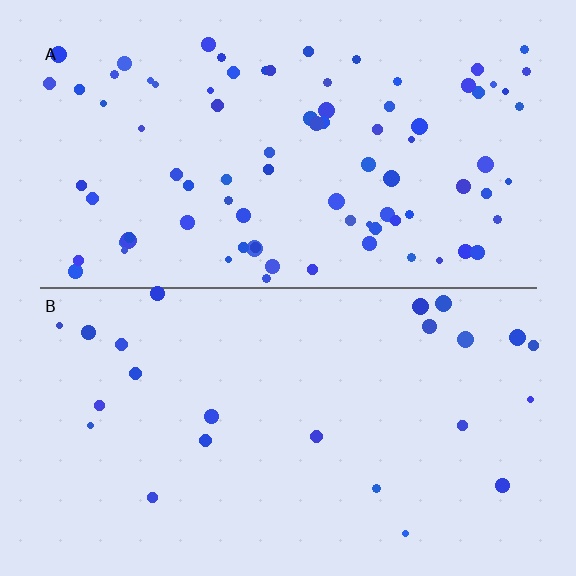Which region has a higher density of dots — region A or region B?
A (the top).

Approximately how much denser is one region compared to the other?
Approximately 3.6× — region A over region B.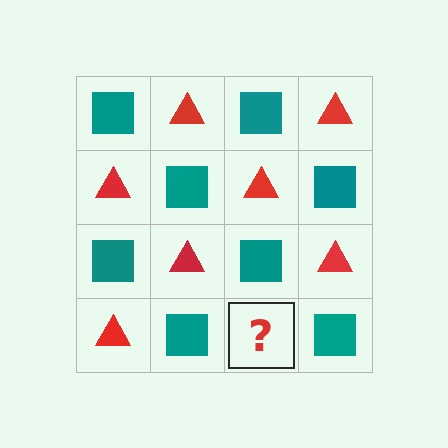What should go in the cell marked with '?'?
The missing cell should contain a red triangle.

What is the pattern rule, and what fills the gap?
The rule is that it alternates teal square and red triangle in a checkerboard pattern. The gap should be filled with a red triangle.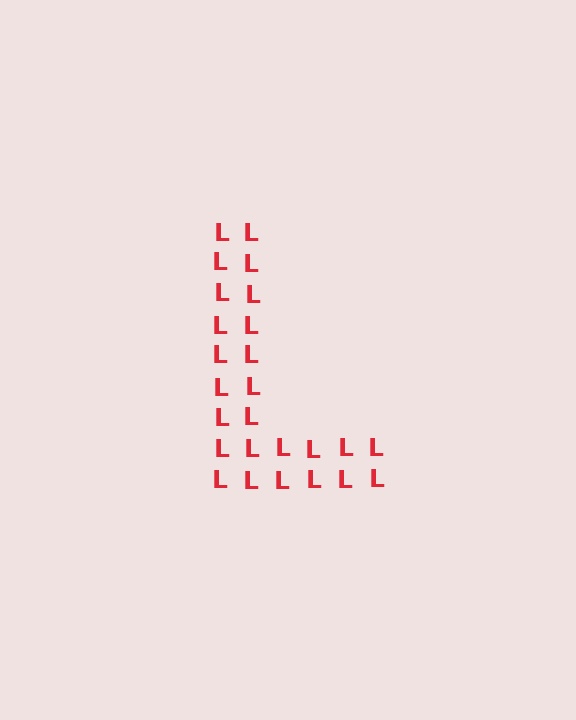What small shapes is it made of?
It is made of small letter L's.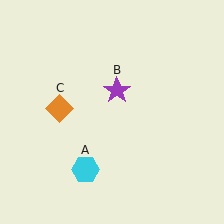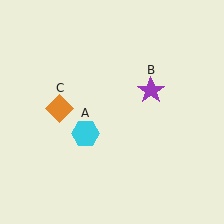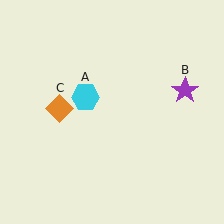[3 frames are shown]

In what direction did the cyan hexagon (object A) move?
The cyan hexagon (object A) moved up.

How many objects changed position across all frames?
2 objects changed position: cyan hexagon (object A), purple star (object B).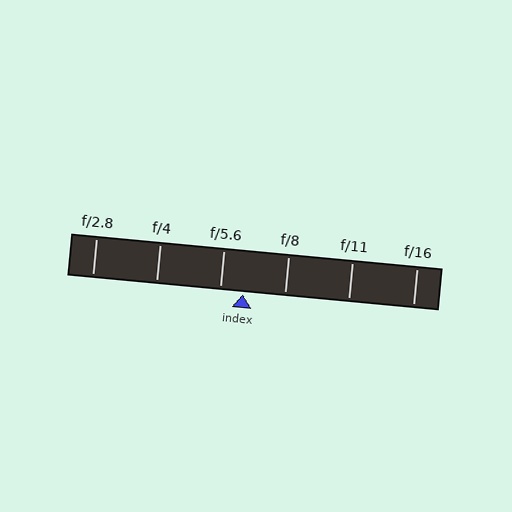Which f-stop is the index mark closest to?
The index mark is closest to f/5.6.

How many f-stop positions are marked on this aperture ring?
There are 6 f-stop positions marked.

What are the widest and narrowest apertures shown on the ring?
The widest aperture shown is f/2.8 and the narrowest is f/16.